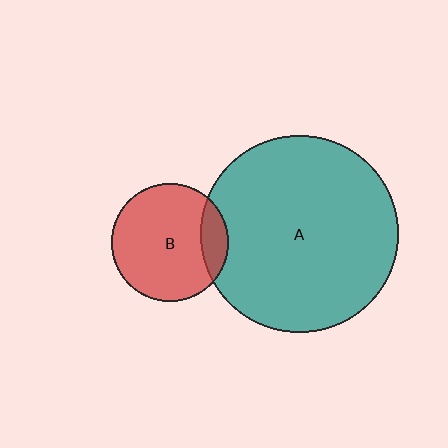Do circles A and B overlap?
Yes.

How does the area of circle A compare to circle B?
Approximately 2.8 times.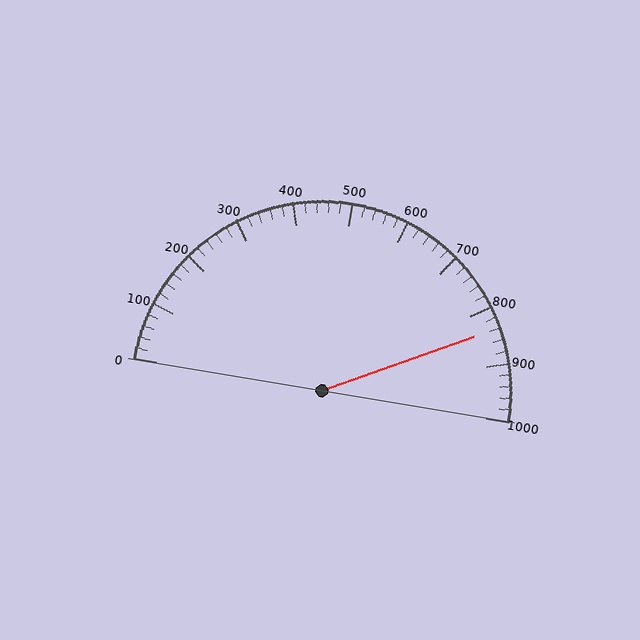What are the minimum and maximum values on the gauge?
The gauge ranges from 0 to 1000.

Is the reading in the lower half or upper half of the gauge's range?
The reading is in the upper half of the range (0 to 1000).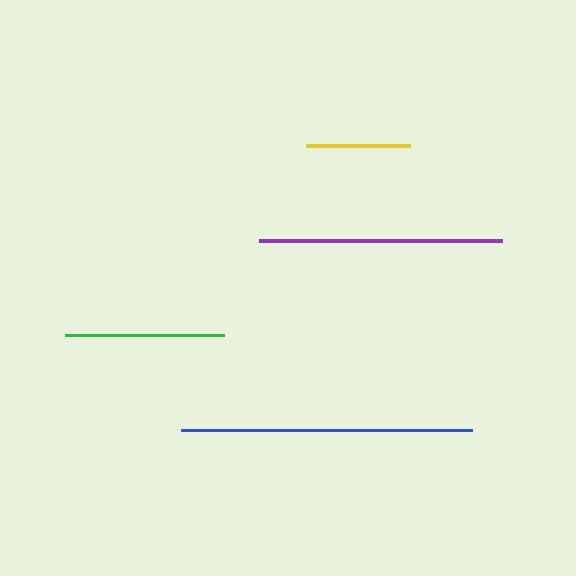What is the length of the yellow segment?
The yellow segment is approximately 104 pixels long.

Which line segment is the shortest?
The yellow line is the shortest at approximately 104 pixels.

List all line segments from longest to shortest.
From longest to shortest: blue, purple, green, yellow.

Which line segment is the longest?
The blue line is the longest at approximately 292 pixels.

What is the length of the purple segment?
The purple segment is approximately 242 pixels long.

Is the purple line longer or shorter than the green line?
The purple line is longer than the green line.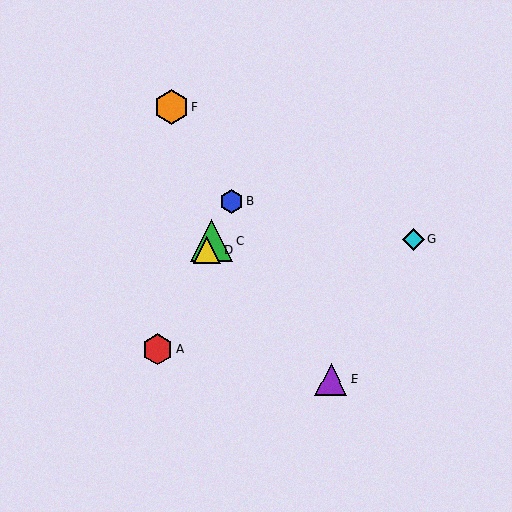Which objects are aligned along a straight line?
Objects A, B, C, D are aligned along a straight line.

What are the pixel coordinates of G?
Object G is at (414, 239).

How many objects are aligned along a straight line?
4 objects (A, B, C, D) are aligned along a straight line.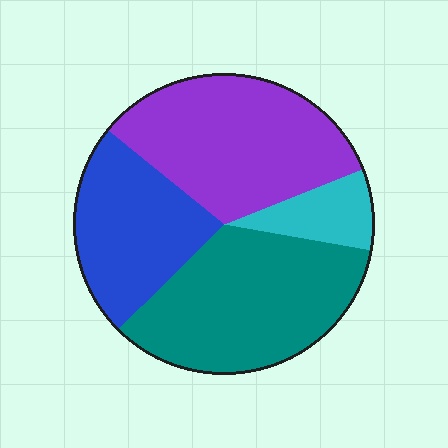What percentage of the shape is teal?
Teal takes up between a quarter and a half of the shape.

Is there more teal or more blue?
Teal.